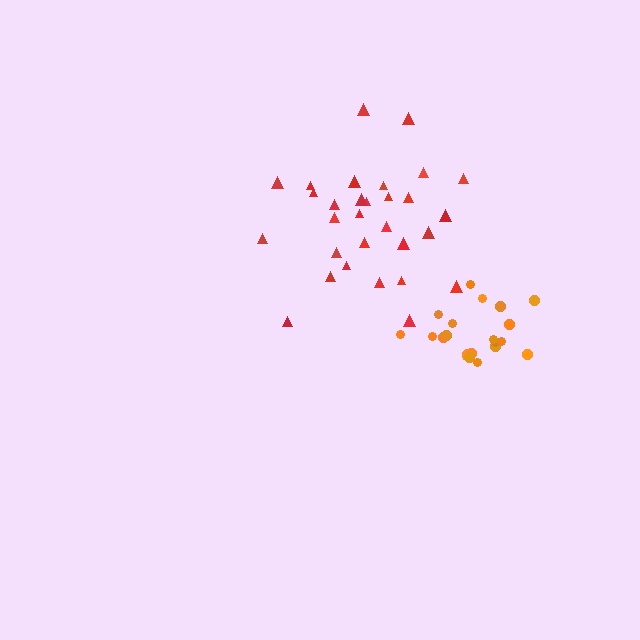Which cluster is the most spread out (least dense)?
Red.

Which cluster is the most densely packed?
Orange.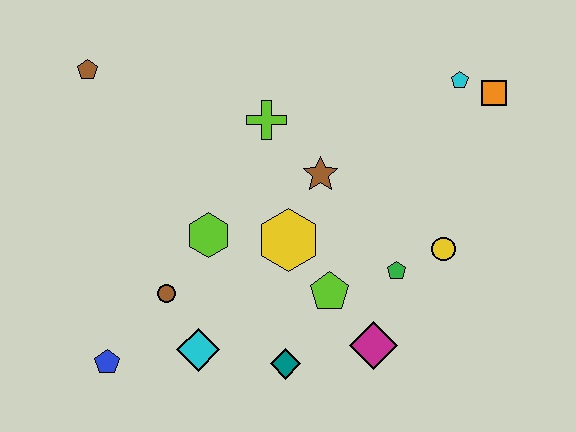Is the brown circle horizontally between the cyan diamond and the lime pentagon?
No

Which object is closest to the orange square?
The cyan pentagon is closest to the orange square.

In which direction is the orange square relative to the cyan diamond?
The orange square is to the right of the cyan diamond.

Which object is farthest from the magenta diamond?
The brown pentagon is farthest from the magenta diamond.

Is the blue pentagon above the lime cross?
No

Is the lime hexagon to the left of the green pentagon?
Yes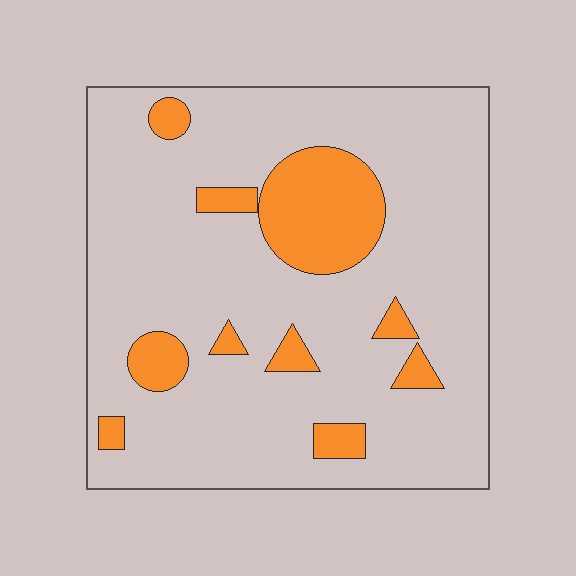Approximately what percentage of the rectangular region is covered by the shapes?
Approximately 15%.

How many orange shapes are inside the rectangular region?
10.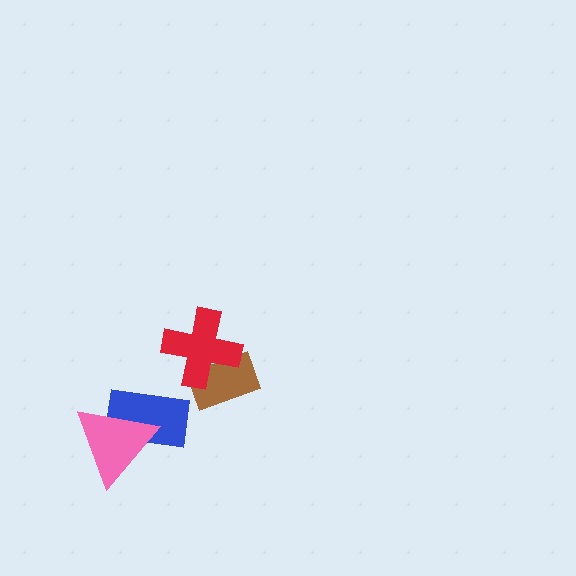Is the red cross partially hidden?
No, no other shape covers it.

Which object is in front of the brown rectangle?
The red cross is in front of the brown rectangle.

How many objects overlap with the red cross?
1 object overlaps with the red cross.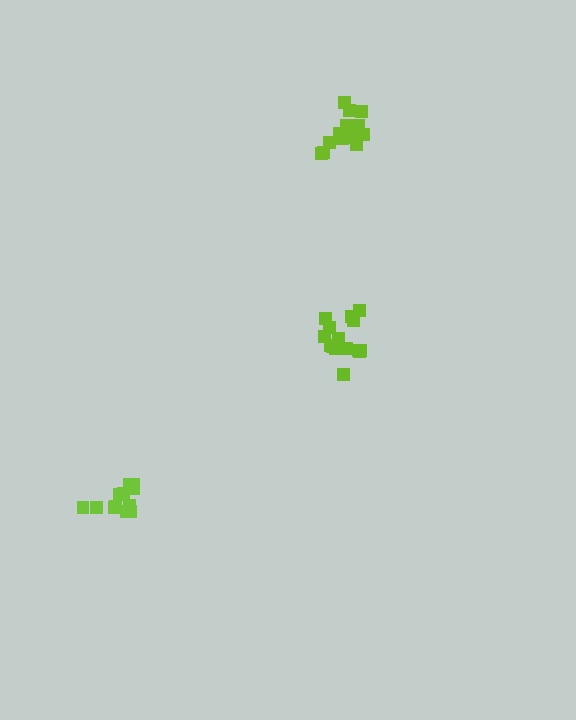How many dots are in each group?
Group 1: 12 dots, Group 2: 16 dots, Group 3: 14 dots (42 total).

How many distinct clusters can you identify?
There are 3 distinct clusters.